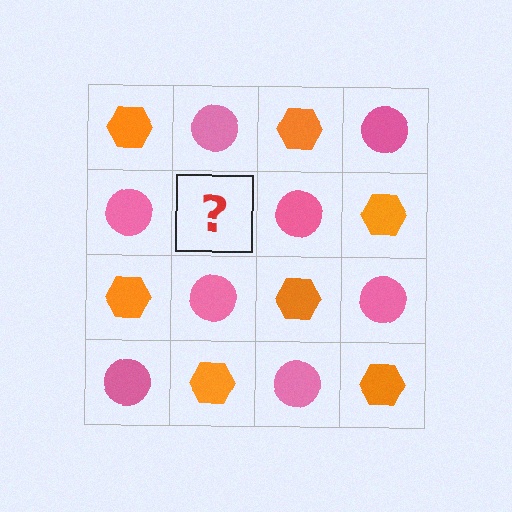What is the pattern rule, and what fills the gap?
The rule is that it alternates orange hexagon and pink circle in a checkerboard pattern. The gap should be filled with an orange hexagon.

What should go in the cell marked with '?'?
The missing cell should contain an orange hexagon.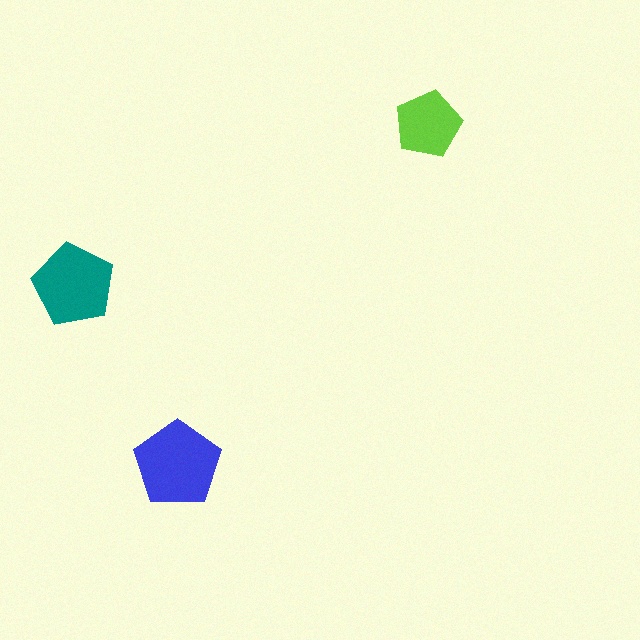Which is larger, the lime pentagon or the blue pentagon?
The blue one.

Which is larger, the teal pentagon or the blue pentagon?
The blue one.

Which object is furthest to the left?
The teal pentagon is leftmost.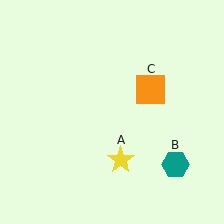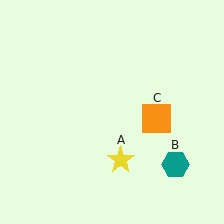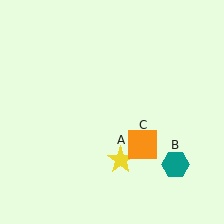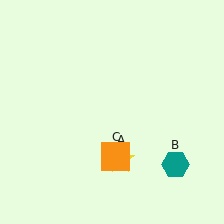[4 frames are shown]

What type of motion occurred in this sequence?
The orange square (object C) rotated clockwise around the center of the scene.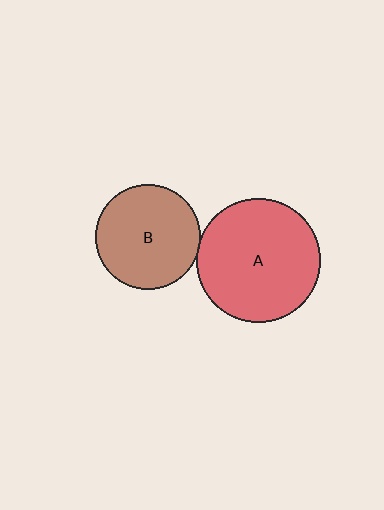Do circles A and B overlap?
Yes.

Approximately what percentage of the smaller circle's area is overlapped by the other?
Approximately 5%.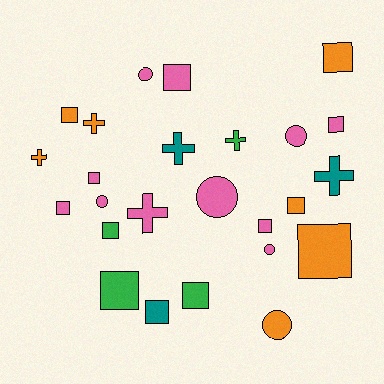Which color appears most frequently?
Pink, with 11 objects.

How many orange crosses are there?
There are 2 orange crosses.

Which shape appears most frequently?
Square, with 13 objects.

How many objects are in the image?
There are 25 objects.